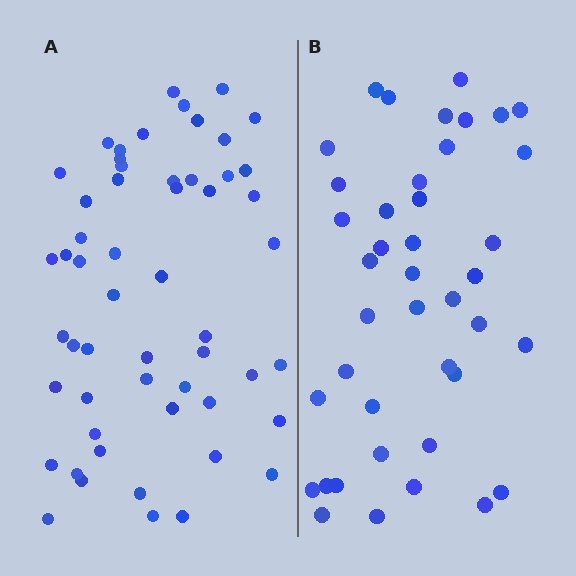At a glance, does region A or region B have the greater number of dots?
Region A (the left region) has more dots.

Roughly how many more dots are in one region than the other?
Region A has approximately 15 more dots than region B.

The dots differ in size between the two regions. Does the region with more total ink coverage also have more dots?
No. Region B has more total ink coverage because its dots are larger, but region A actually contains more individual dots. Total area can be misleading — the number of items is what matters here.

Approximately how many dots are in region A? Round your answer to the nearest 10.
About 60 dots. (The exact count is 55, which rounds to 60.)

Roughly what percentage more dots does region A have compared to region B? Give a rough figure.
About 35% more.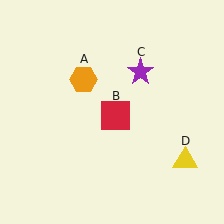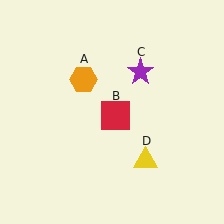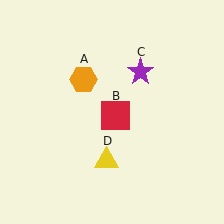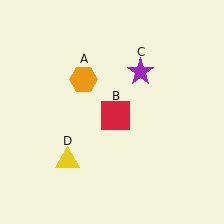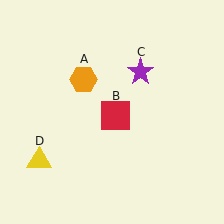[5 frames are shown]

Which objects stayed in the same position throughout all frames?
Orange hexagon (object A) and red square (object B) and purple star (object C) remained stationary.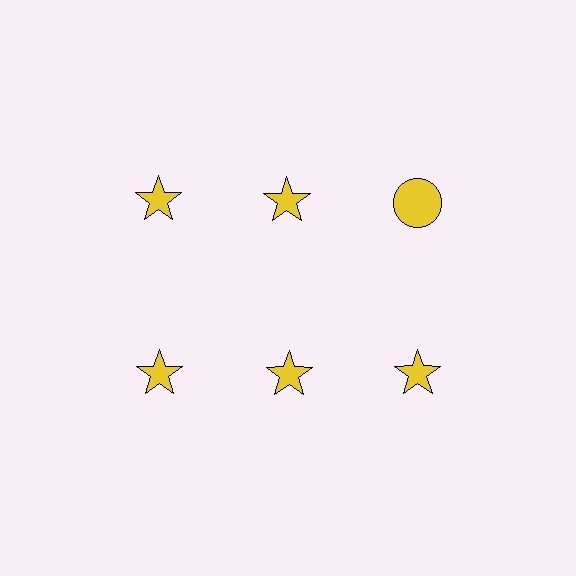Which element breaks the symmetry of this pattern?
The yellow circle in the top row, center column breaks the symmetry. All other shapes are yellow stars.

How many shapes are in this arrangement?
There are 6 shapes arranged in a grid pattern.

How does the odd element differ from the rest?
It has a different shape: circle instead of star.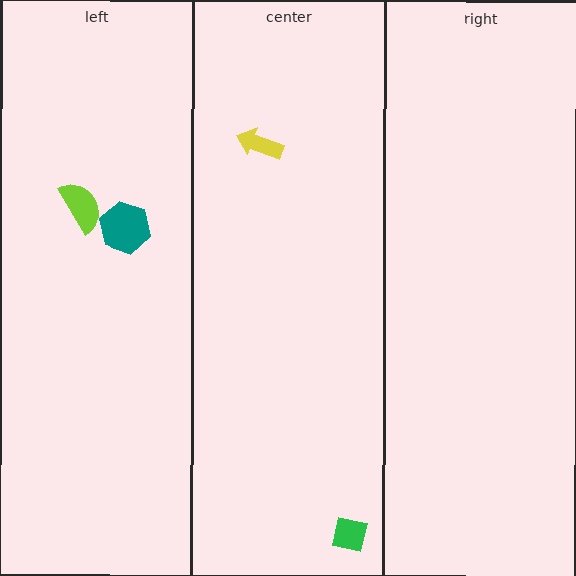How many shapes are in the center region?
2.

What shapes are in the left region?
The teal hexagon, the lime semicircle.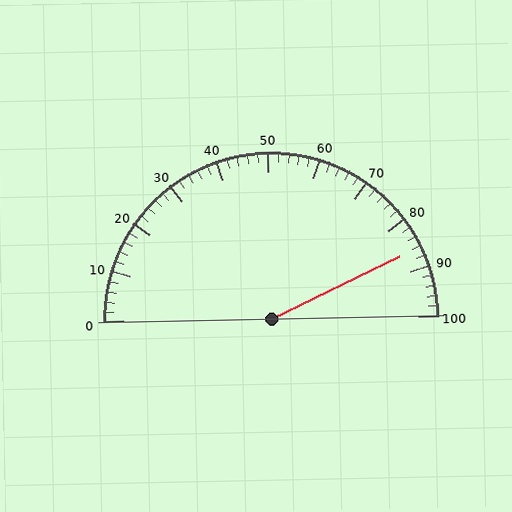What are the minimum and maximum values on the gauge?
The gauge ranges from 0 to 100.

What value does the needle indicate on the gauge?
The needle indicates approximately 86.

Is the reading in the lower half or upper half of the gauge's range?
The reading is in the upper half of the range (0 to 100).